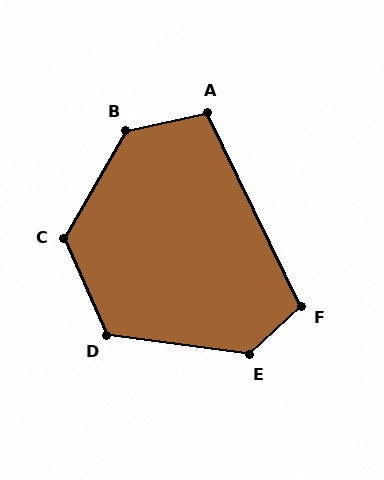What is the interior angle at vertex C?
Approximately 126 degrees (obtuse).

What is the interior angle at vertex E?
Approximately 130 degrees (obtuse).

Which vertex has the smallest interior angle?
A, at approximately 104 degrees.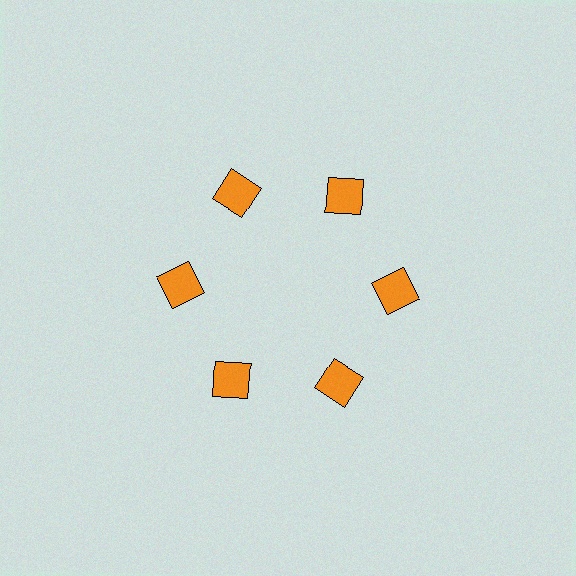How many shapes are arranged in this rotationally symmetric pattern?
There are 6 shapes, arranged in 6 groups of 1.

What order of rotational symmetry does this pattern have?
This pattern has 6-fold rotational symmetry.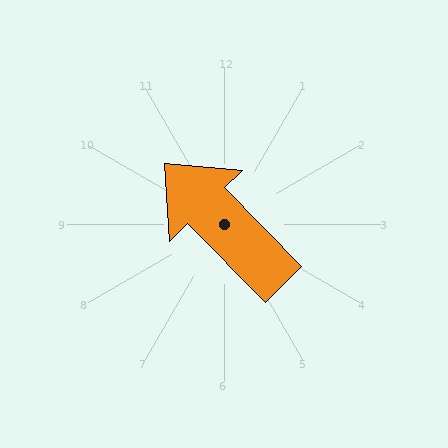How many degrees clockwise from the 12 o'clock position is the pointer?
Approximately 315 degrees.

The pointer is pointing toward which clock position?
Roughly 11 o'clock.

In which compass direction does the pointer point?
Northwest.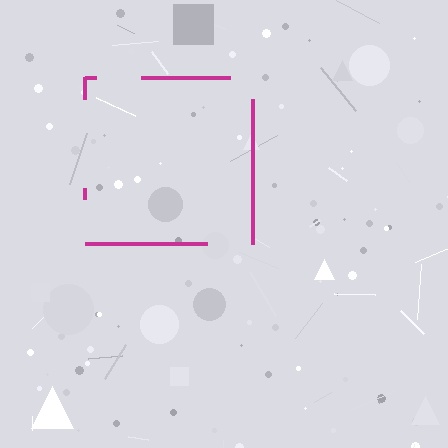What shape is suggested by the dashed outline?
The dashed outline suggests a square.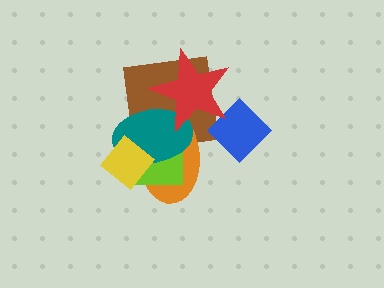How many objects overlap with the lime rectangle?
3 objects overlap with the lime rectangle.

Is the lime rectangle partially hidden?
Yes, it is partially covered by another shape.